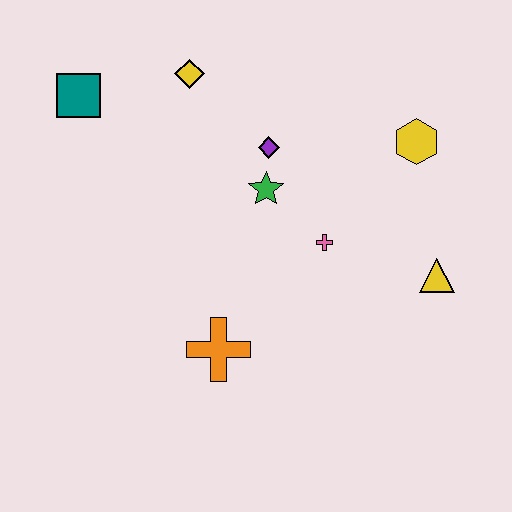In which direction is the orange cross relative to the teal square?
The orange cross is below the teal square.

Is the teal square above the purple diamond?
Yes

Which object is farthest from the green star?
The teal square is farthest from the green star.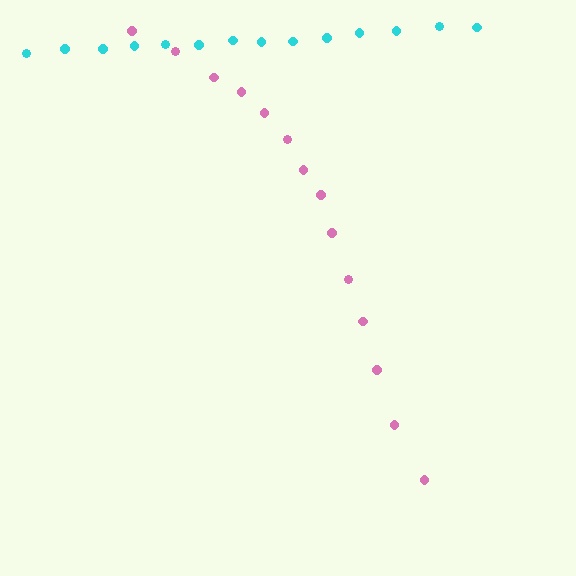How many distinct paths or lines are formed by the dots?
There are 2 distinct paths.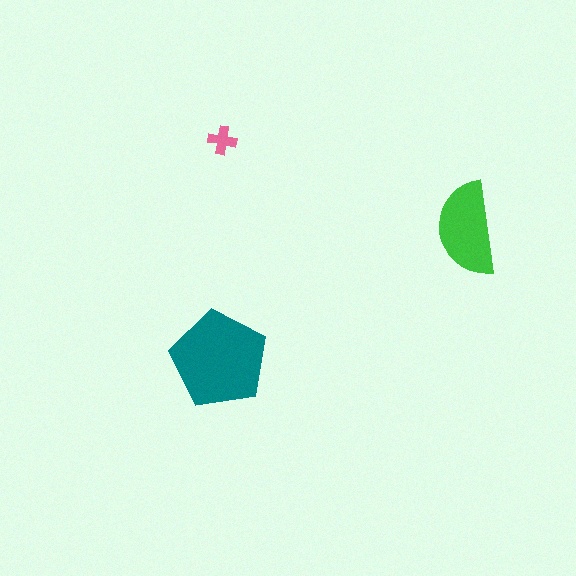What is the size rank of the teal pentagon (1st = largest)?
1st.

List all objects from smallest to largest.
The pink cross, the green semicircle, the teal pentagon.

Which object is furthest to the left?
The teal pentagon is leftmost.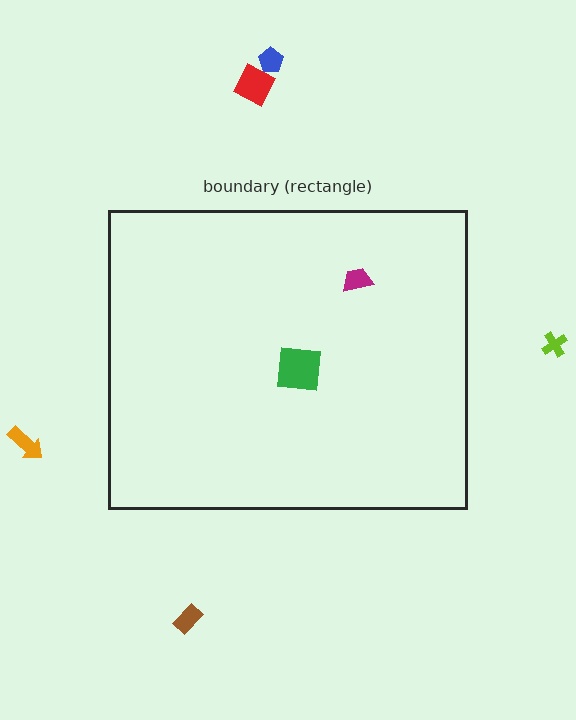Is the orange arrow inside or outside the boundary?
Outside.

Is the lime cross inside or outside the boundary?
Outside.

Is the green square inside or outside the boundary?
Inside.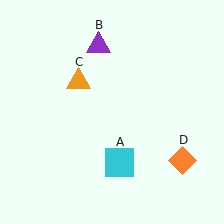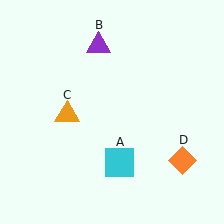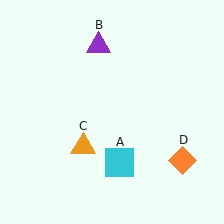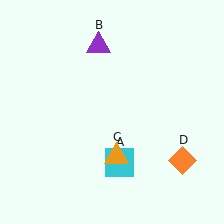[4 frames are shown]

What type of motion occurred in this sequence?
The orange triangle (object C) rotated counterclockwise around the center of the scene.